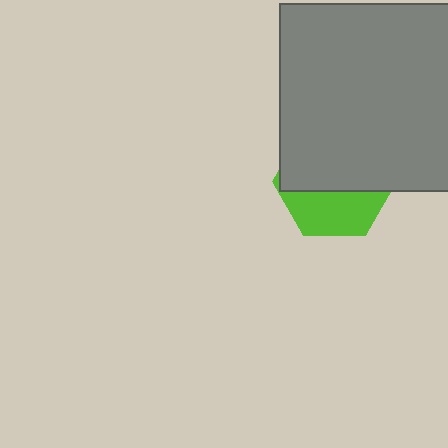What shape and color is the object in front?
The object in front is a gray rectangle.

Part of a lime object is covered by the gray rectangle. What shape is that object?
It is a hexagon.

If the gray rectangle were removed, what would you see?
You would see the complete lime hexagon.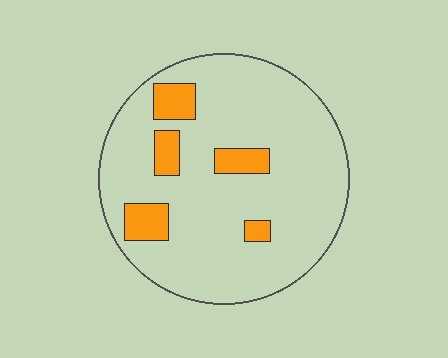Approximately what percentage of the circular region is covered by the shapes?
Approximately 15%.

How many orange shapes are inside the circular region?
5.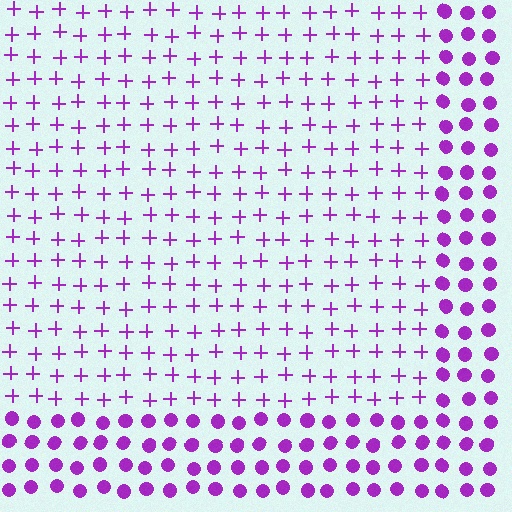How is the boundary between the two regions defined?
The boundary is defined by a change in element shape: plus signs inside vs. circles outside. All elements share the same color and spacing.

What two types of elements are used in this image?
The image uses plus signs inside the rectangle region and circles outside it.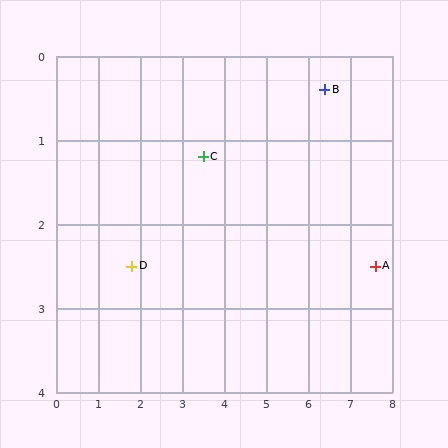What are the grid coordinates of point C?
Point C is at approximately (3.5, 1.2).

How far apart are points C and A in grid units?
Points C and A are about 4.3 grid units apart.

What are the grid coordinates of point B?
Point B is at approximately (6.4, 0.4).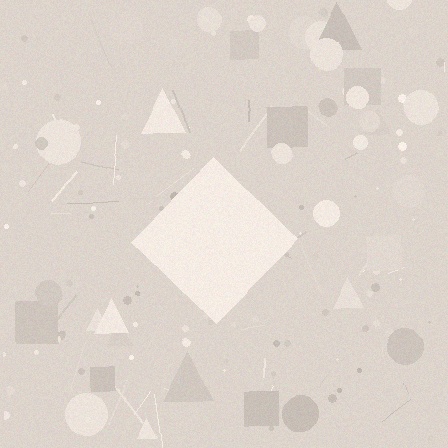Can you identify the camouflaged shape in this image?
The camouflaged shape is a diamond.